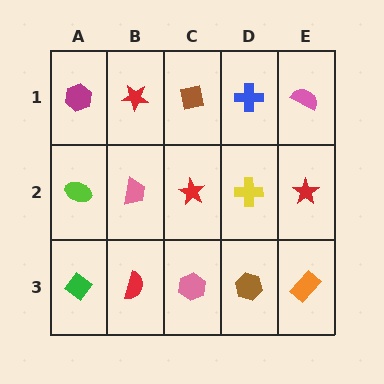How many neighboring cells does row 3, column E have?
2.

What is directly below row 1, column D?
A yellow cross.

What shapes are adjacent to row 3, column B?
A pink trapezoid (row 2, column B), a green diamond (row 3, column A), a pink hexagon (row 3, column C).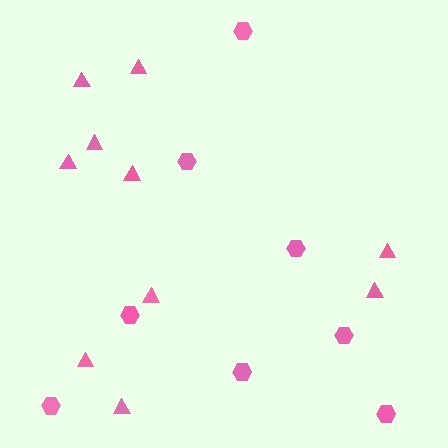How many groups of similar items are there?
There are 2 groups: one group of hexagons (8) and one group of triangles (10).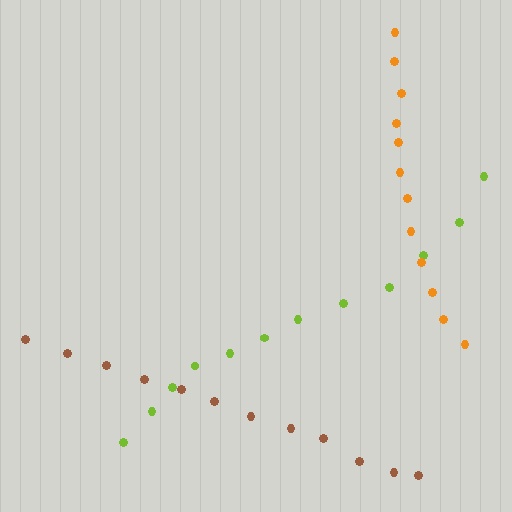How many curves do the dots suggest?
There are 3 distinct paths.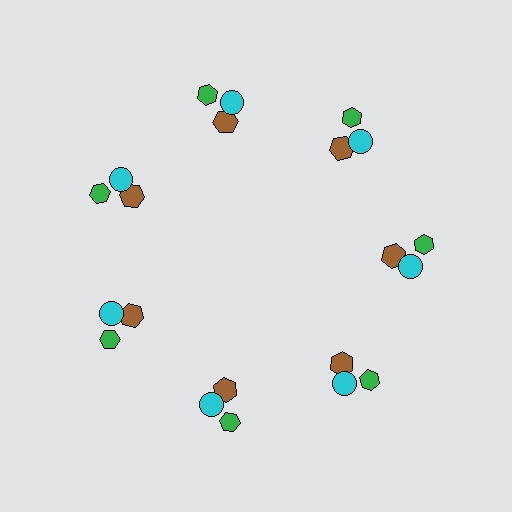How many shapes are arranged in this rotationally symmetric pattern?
There are 21 shapes, arranged in 7 groups of 3.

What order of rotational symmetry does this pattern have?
This pattern has 7-fold rotational symmetry.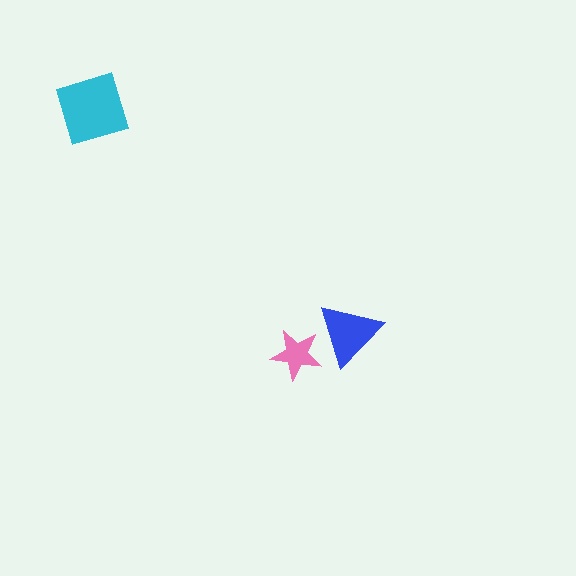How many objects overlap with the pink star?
1 object overlaps with the pink star.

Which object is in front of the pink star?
The blue triangle is in front of the pink star.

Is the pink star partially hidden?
Yes, it is partially covered by another shape.